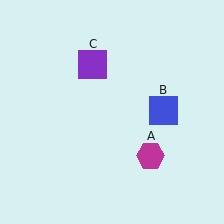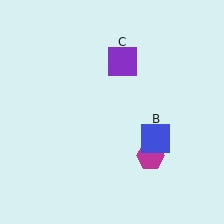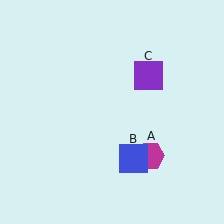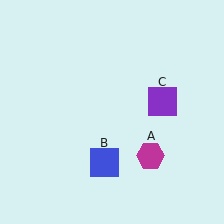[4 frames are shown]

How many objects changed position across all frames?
2 objects changed position: blue square (object B), purple square (object C).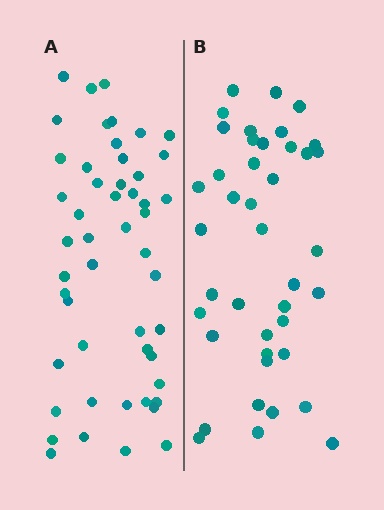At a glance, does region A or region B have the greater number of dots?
Region A (the left region) has more dots.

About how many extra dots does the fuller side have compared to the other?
Region A has roughly 8 or so more dots than region B.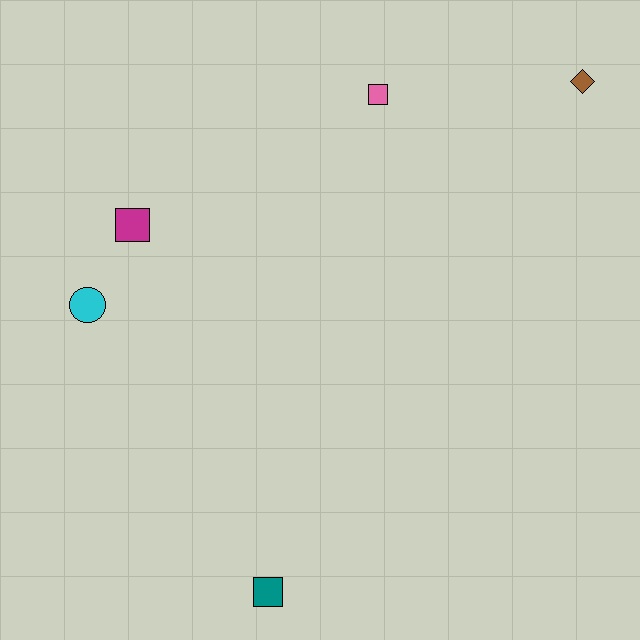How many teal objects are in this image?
There is 1 teal object.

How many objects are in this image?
There are 5 objects.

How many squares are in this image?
There are 3 squares.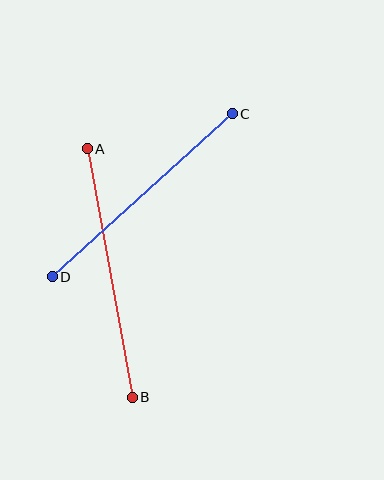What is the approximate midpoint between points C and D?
The midpoint is at approximately (142, 195) pixels.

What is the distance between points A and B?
The distance is approximately 252 pixels.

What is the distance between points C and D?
The distance is approximately 243 pixels.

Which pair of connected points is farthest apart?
Points A and B are farthest apart.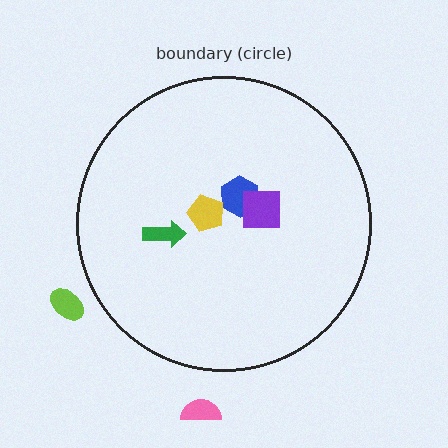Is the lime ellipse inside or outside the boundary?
Outside.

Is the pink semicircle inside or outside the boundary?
Outside.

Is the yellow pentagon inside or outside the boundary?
Inside.